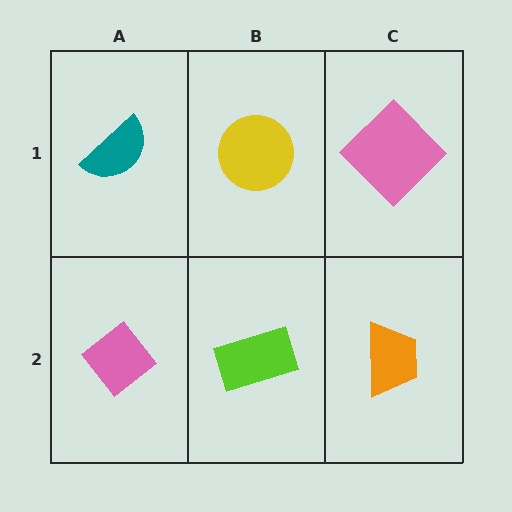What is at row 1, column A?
A teal semicircle.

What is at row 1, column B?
A yellow circle.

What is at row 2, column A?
A pink diamond.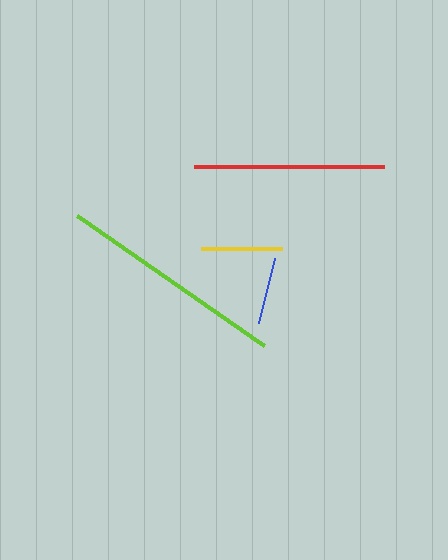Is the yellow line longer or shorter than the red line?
The red line is longer than the yellow line.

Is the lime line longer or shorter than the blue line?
The lime line is longer than the blue line.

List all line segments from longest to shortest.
From longest to shortest: lime, red, yellow, blue.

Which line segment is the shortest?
The blue line is the shortest at approximately 67 pixels.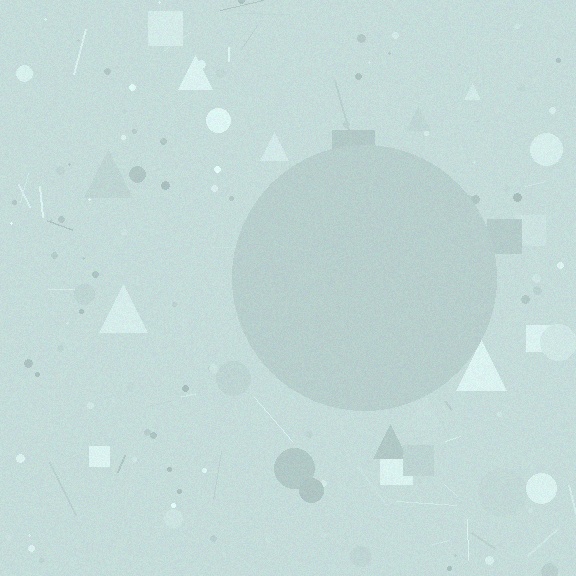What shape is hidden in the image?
A circle is hidden in the image.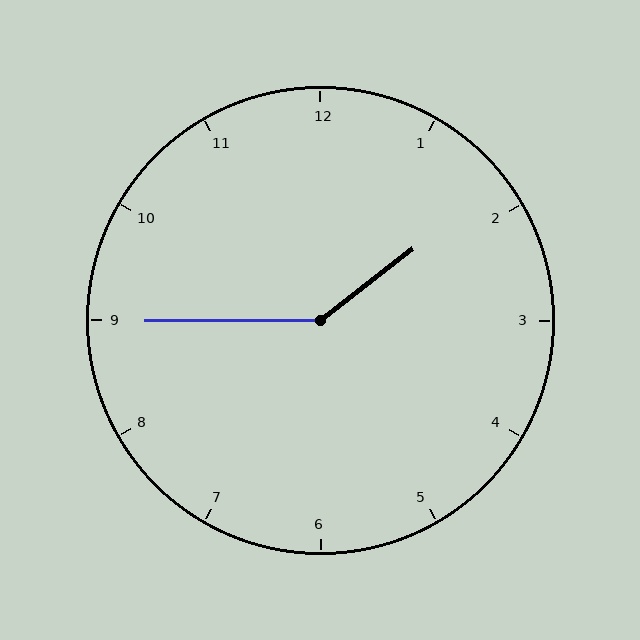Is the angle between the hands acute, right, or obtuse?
It is obtuse.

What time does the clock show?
1:45.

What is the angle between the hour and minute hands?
Approximately 142 degrees.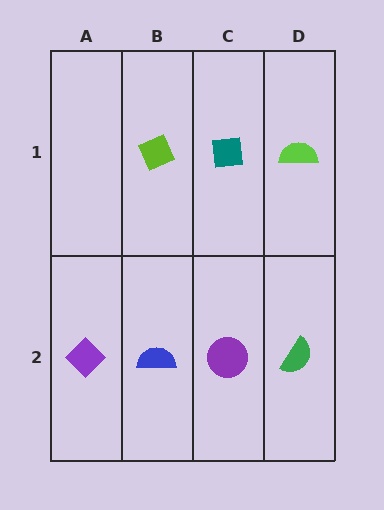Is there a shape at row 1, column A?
No, that cell is empty.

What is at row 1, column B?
A lime diamond.